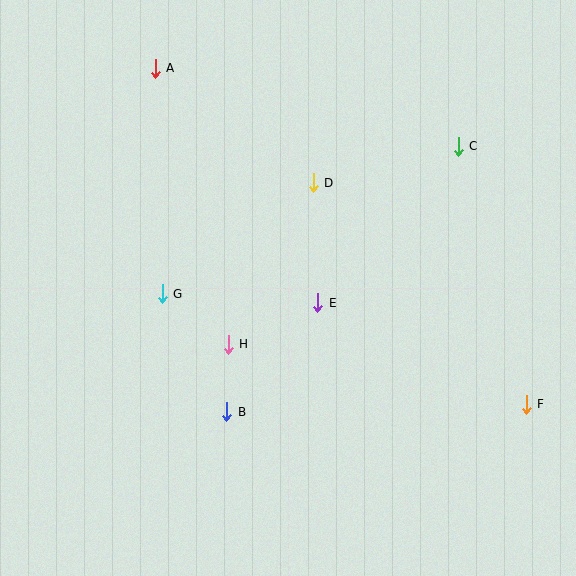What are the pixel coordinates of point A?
Point A is at (155, 68).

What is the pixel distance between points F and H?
The distance between F and H is 304 pixels.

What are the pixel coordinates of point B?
Point B is at (227, 412).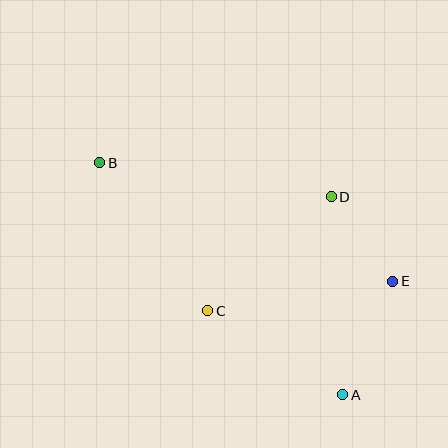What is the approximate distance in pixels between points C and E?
The distance between C and E is approximately 187 pixels.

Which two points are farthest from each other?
Points A and B are farthest from each other.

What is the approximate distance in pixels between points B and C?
The distance between B and C is approximately 183 pixels.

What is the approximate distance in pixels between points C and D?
The distance between C and D is approximately 168 pixels.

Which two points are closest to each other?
Points D and E are closest to each other.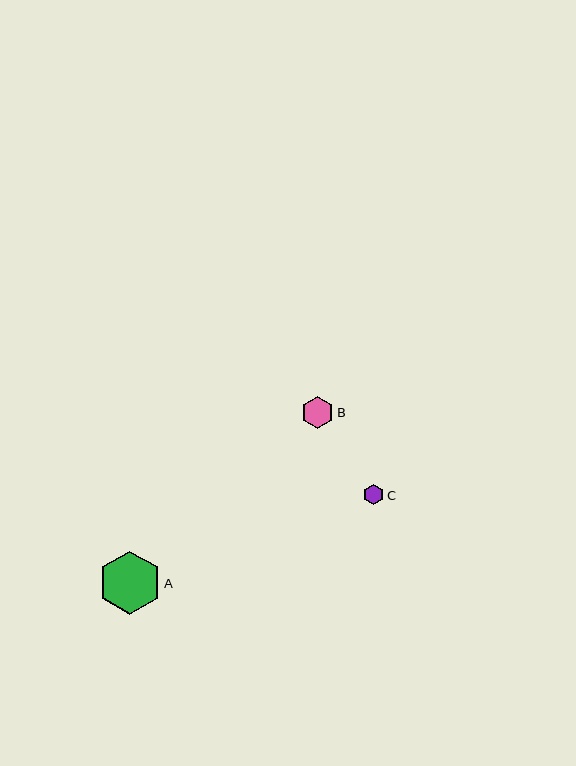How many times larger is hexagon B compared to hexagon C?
Hexagon B is approximately 1.6 times the size of hexagon C.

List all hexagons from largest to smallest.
From largest to smallest: A, B, C.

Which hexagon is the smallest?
Hexagon C is the smallest with a size of approximately 21 pixels.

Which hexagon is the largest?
Hexagon A is the largest with a size of approximately 63 pixels.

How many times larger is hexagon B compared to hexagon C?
Hexagon B is approximately 1.6 times the size of hexagon C.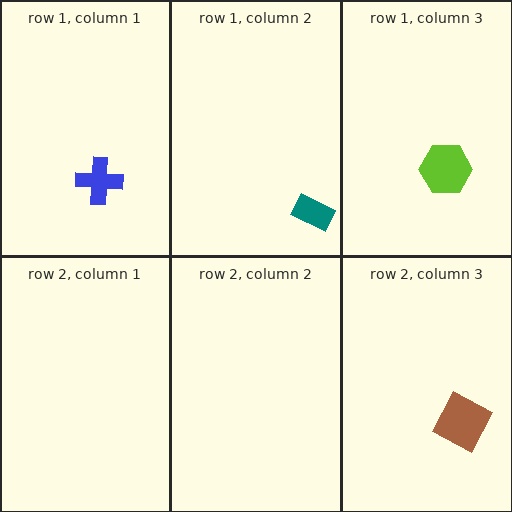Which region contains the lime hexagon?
The row 1, column 3 region.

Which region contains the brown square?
The row 2, column 3 region.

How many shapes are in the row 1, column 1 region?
1.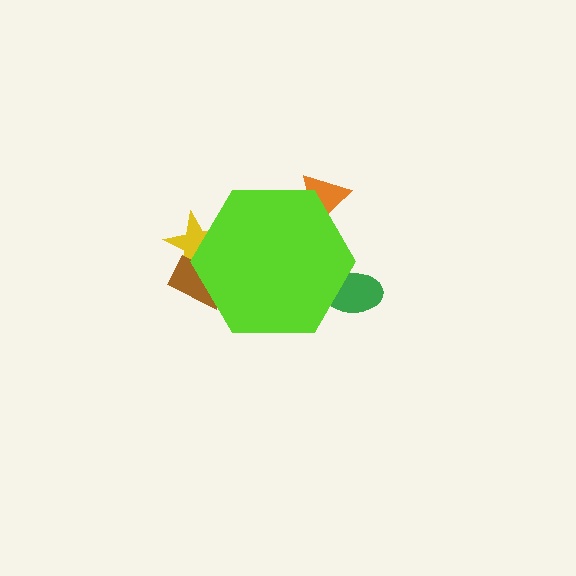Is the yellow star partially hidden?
Yes, the yellow star is partially hidden behind the lime hexagon.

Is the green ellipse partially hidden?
Yes, the green ellipse is partially hidden behind the lime hexagon.